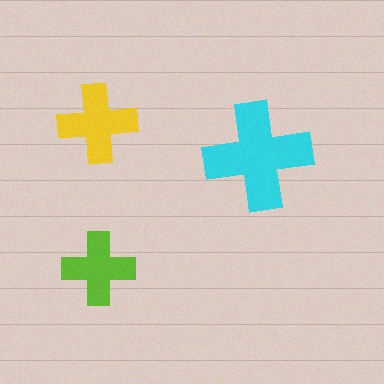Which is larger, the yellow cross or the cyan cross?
The cyan one.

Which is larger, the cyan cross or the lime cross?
The cyan one.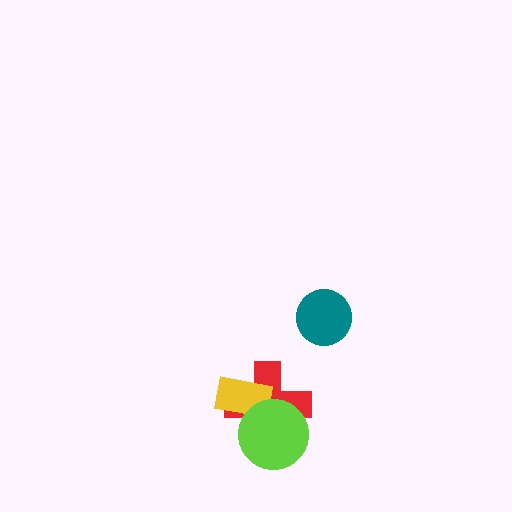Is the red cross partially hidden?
Yes, it is partially covered by another shape.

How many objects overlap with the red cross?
2 objects overlap with the red cross.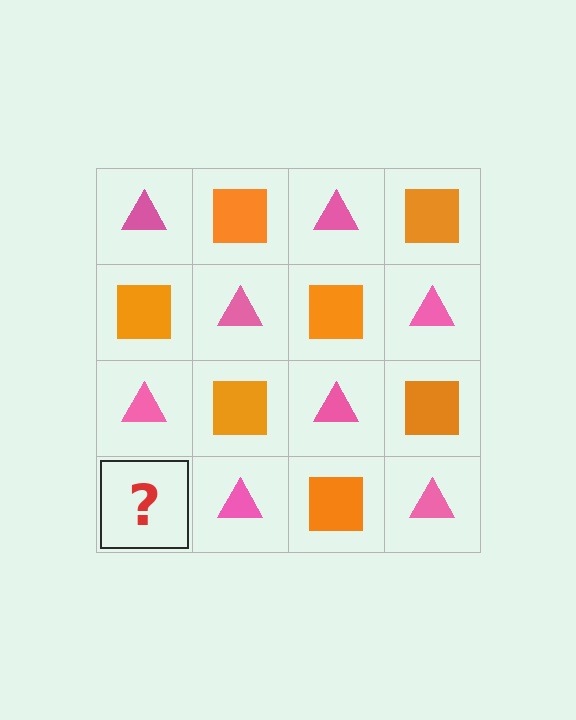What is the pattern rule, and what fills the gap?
The rule is that it alternates pink triangle and orange square in a checkerboard pattern. The gap should be filled with an orange square.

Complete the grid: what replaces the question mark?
The question mark should be replaced with an orange square.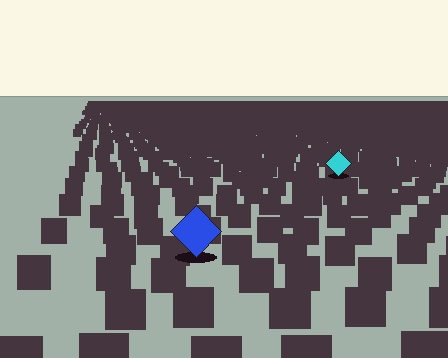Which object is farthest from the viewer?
The cyan diamond is farthest from the viewer. It appears smaller and the ground texture around it is denser.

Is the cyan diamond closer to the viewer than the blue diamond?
No. The blue diamond is closer — you can tell from the texture gradient: the ground texture is coarser near it.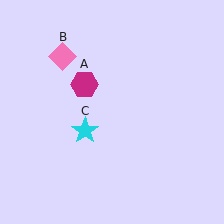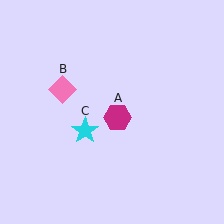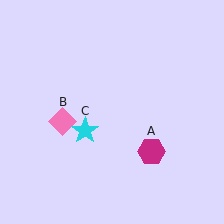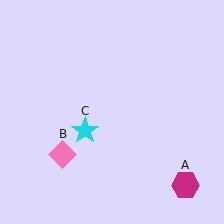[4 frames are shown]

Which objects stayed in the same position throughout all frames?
Cyan star (object C) remained stationary.